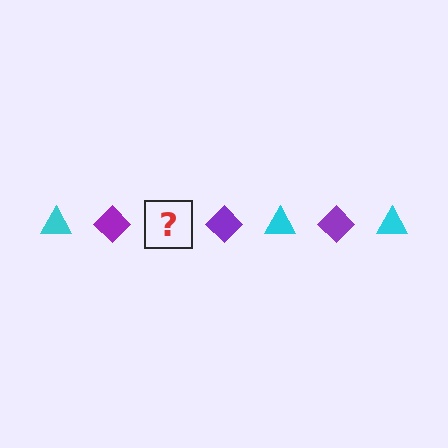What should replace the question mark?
The question mark should be replaced with a cyan triangle.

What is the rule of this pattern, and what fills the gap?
The rule is that the pattern alternates between cyan triangle and purple diamond. The gap should be filled with a cyan triangle.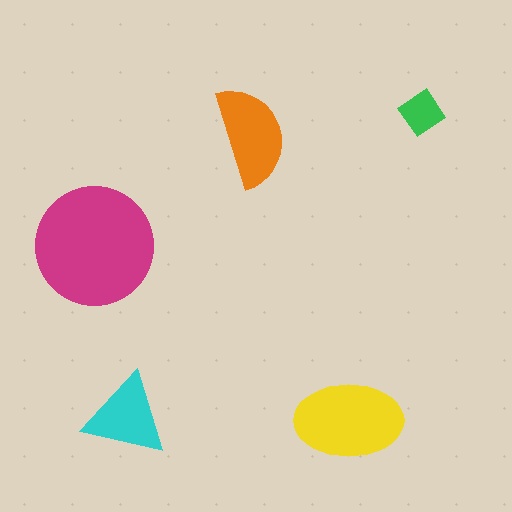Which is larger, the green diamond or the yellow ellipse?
The yellow ellipse.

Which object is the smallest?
The green diamond.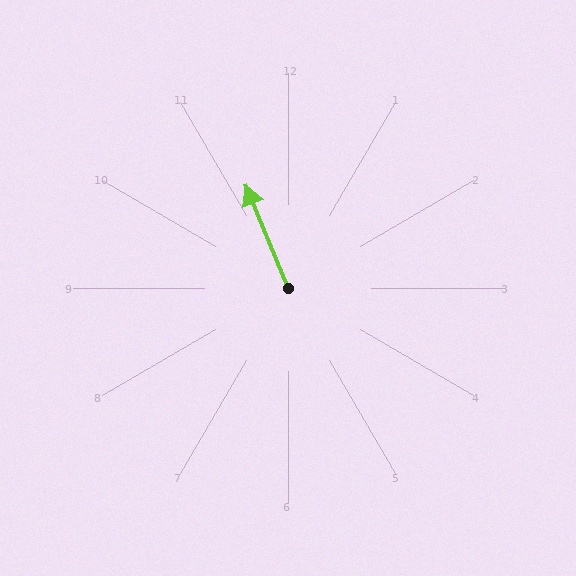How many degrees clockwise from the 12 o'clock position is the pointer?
Approximately 338 degrees.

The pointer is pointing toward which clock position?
Roughly 11 o'clock.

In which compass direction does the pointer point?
North.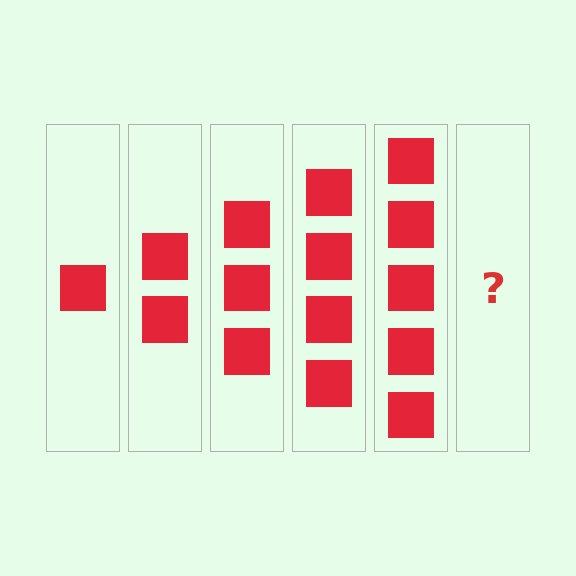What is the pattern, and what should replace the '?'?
The pattern is that each step adds one more square. The '?' should be 6 squares.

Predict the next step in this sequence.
The next step is 6 squares.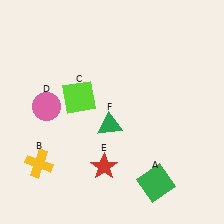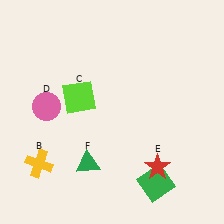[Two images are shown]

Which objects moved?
The objects that moved are: the red star (E), the green triangle (F).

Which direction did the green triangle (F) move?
The green triangle (F) moved down.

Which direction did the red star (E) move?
The red star (E) moved right.